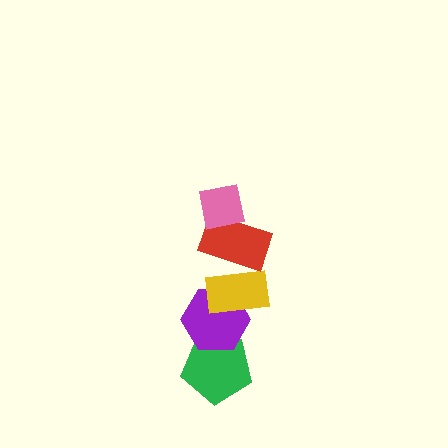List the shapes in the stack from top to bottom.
From top to bottom: the pink square, the red rectangle, the yellow rectangle, the purple hexagon, the green pentagon.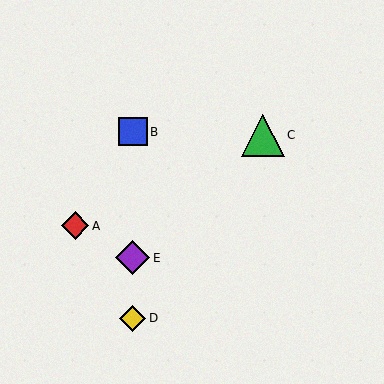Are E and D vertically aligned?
Yes, both are at x≈133.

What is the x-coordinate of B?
Object B is at x≈133.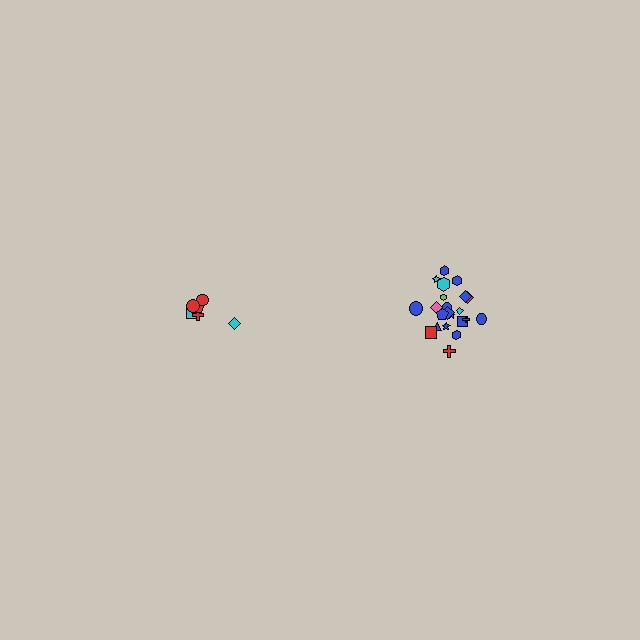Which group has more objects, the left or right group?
The right group.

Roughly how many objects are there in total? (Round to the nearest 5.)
Roughly 30 objects in total.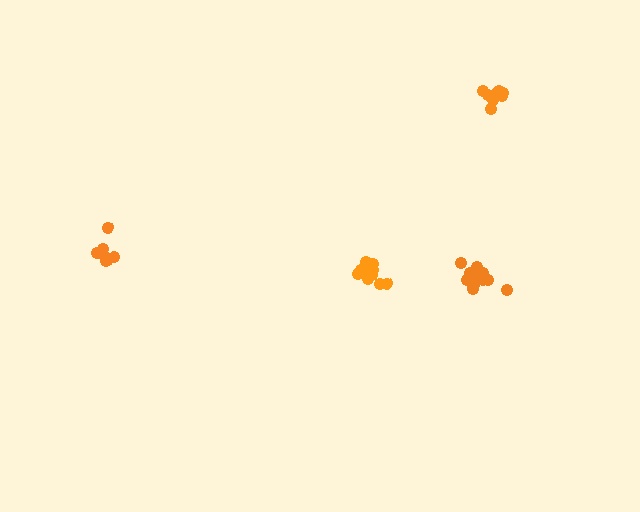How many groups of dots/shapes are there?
There are 4 groups.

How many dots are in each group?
Group 1: 8 dots, Group 2: 13 dots, Group 3: 7 dots, Group 4: 10 dots (38 total).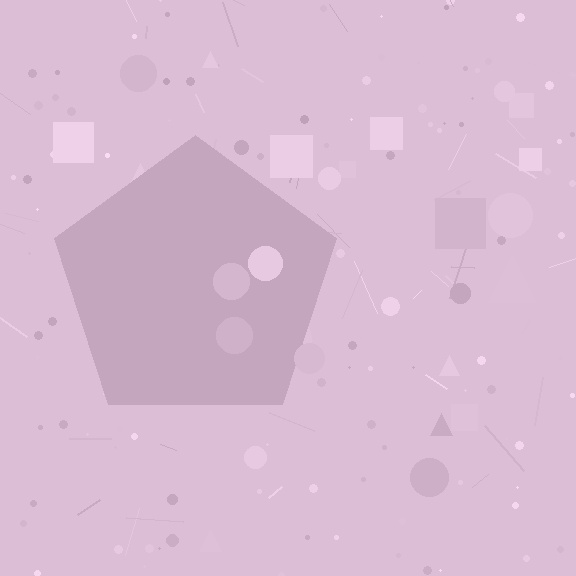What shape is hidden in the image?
A pentagon is hidden in the image.